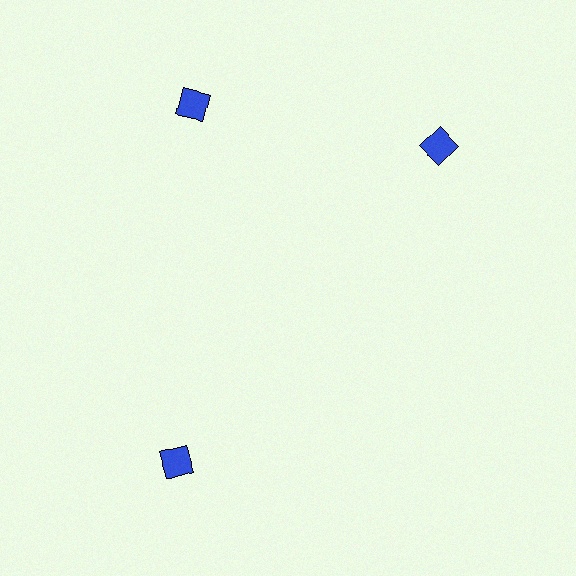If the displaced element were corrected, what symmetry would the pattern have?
It would have 3-fold rotational symmetry — the pattern would map onto itself every 120 degrees.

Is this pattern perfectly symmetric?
No. The 3 blue diamonds are arranged in a ring, but one element near the 3 o'clock position is rotated out of alignment along the ring, breaking the 3-fold rotational symmetry.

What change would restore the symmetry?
The symmetry would be restored by rotating it back into even spacing with its neighbors so that all 3 diamonds sit at equal angles and equal distance from the center.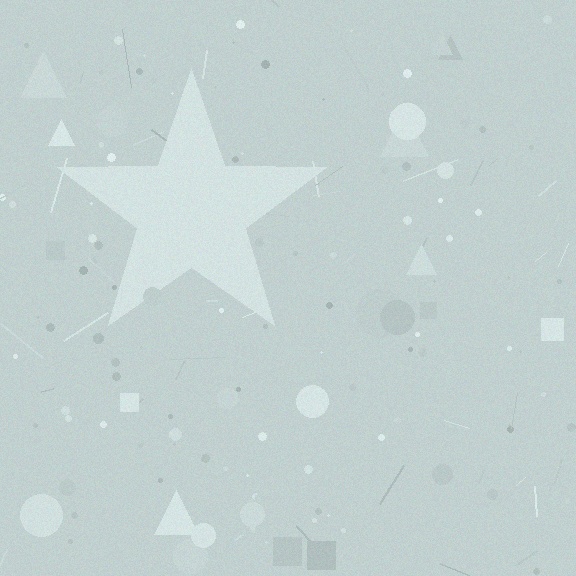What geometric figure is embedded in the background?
A star is embedded in the background.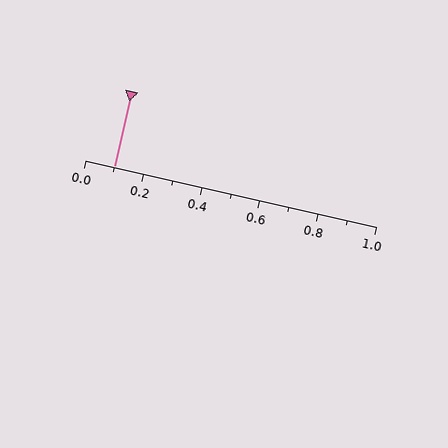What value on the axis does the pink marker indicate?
The marker indicates approximately 0.1.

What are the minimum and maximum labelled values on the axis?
The axis runs from 0.0 to 1.0.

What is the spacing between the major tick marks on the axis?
The major ticks are spaced 0.2 apart.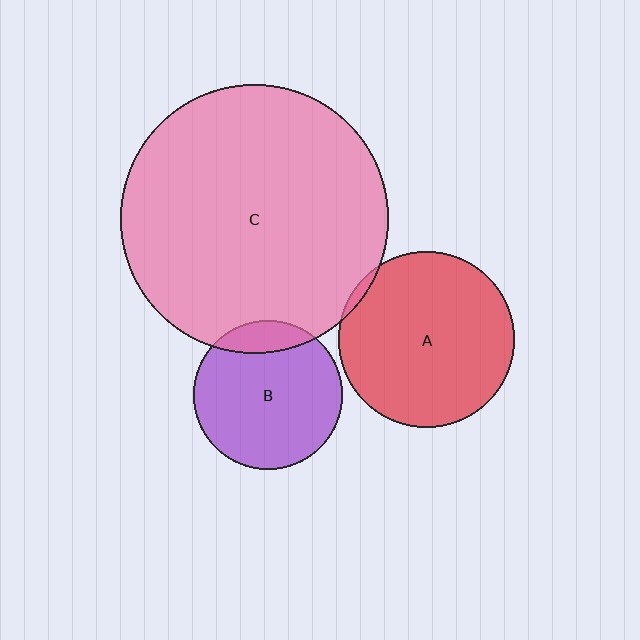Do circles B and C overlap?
Yes.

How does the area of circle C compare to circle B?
Approximately 3.2 times.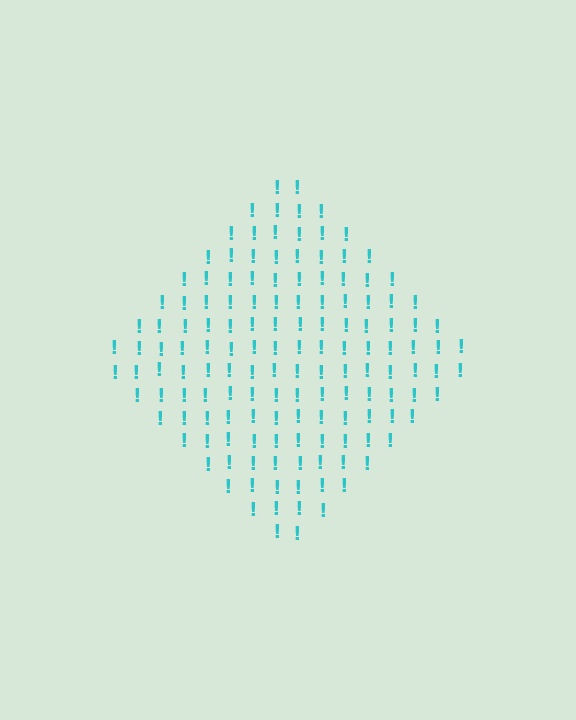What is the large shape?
The large shape is a diamond.